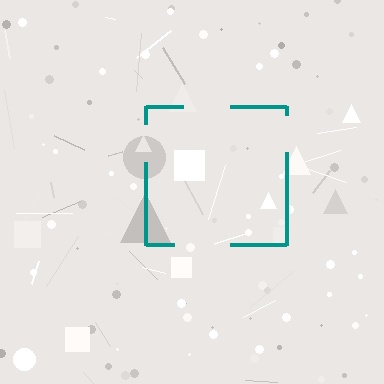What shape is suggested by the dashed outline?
The dashed outline suggests a square.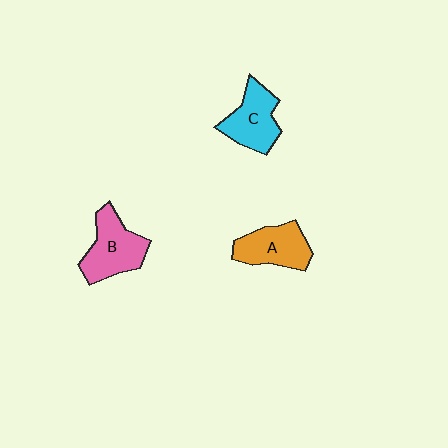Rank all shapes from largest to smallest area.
From largest to smallest: B (pink), C (cyan), A (orange).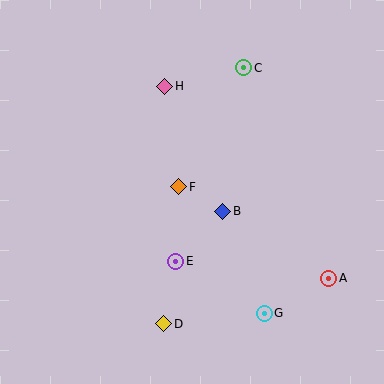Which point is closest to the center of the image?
Point F at (179, 187) is closest to the center.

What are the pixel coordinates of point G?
Point G is at (264, 313).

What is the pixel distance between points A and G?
The distance between A and G is 73 pixels.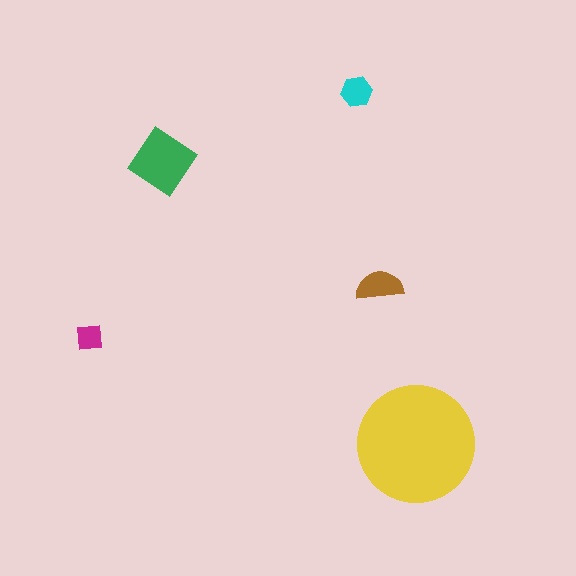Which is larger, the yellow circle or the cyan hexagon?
The yellow circle.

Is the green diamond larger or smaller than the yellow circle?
Smaller.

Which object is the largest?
The yellow circle.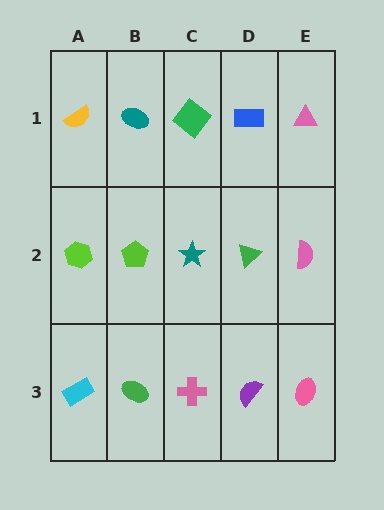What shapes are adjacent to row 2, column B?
A teal ellipse (row 1, column B), a green ellipse (row 3, column B), a lime hexagon (row 2, column A), a teal star (row 2, column C).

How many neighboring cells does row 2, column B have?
4.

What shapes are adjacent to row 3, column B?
A lime pentagon (row 2, column B), a cyan rectangle (row 3, column A), a pink cross (row 3, column C).